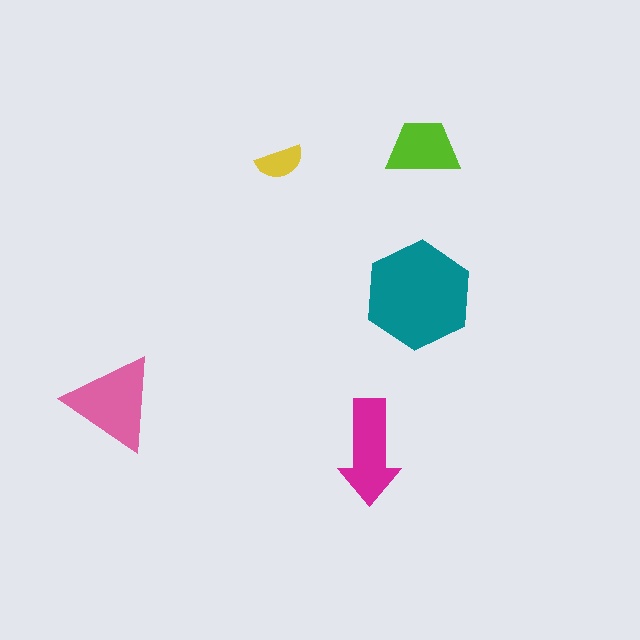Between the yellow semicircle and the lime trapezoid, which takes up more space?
The lime trapezoid.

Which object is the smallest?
The yellow semicircle.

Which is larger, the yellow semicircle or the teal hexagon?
The teal hexagon.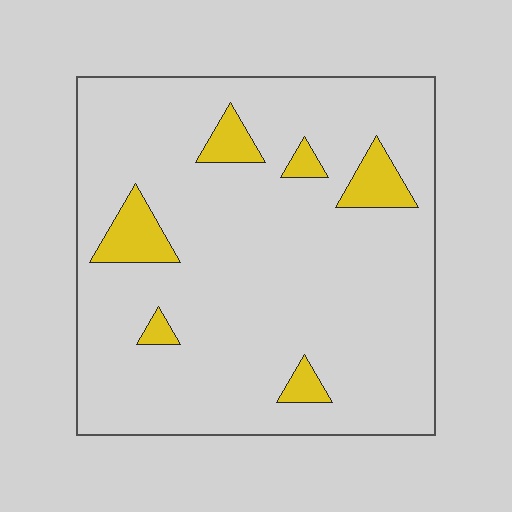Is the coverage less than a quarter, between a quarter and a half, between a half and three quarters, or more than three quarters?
Less than a quarter.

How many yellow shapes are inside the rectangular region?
6.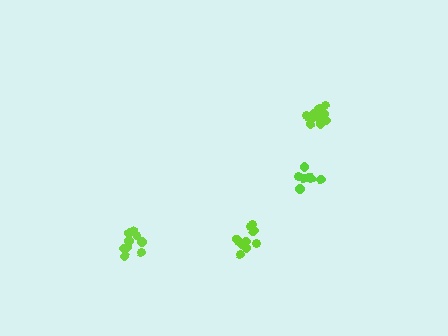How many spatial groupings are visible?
There are 4 spatial groupings.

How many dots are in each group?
Group 1: 9 dots, Group 2: 7 dots, Group 3: 10 dots, Group 4: 13 dots (39 total).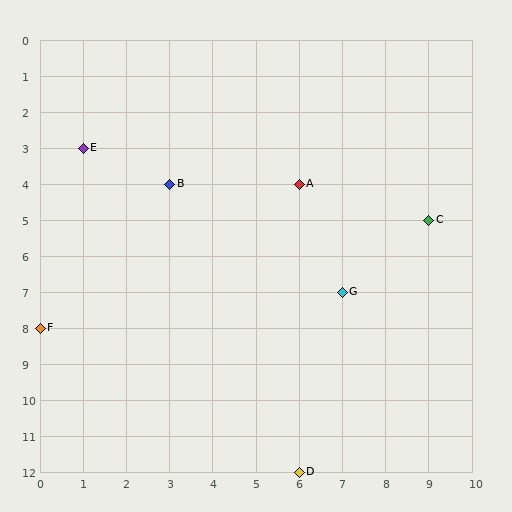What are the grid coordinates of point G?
Point G is at grid coordinates (7, 7).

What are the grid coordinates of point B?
Point B is at grid coordinates (3, 4).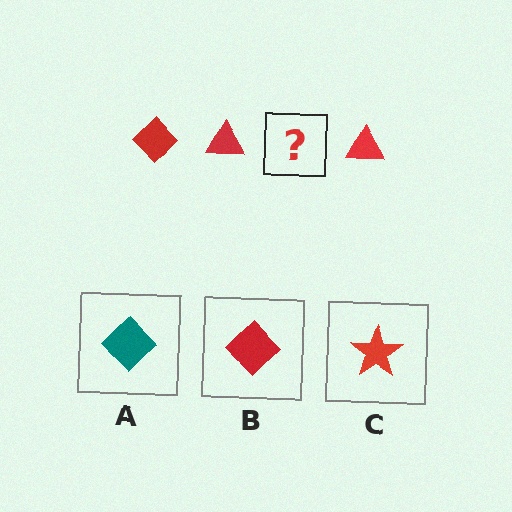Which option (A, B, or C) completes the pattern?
B.